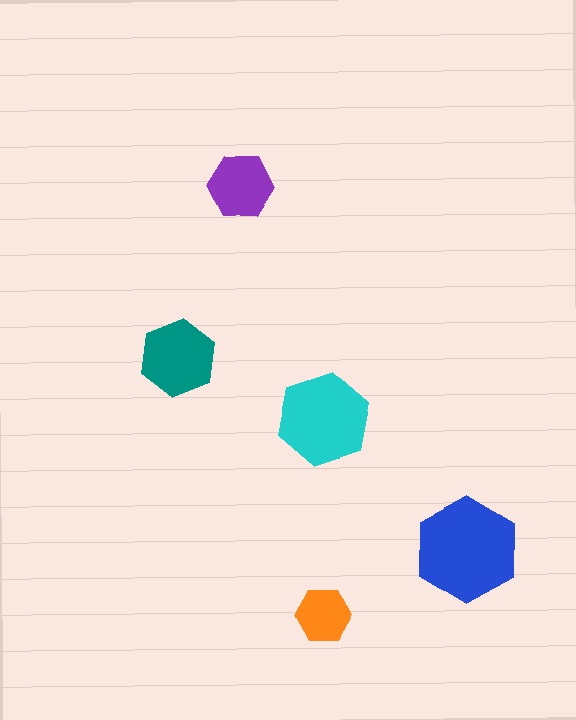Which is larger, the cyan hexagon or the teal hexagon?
The cyan one.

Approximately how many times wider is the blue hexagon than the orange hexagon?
About 2 times wider.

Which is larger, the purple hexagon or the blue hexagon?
The blue one.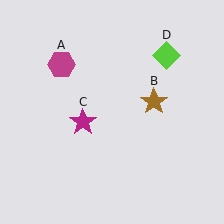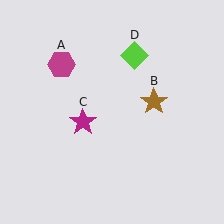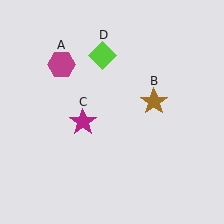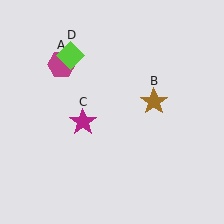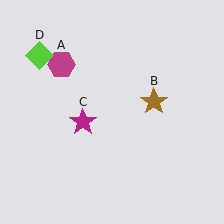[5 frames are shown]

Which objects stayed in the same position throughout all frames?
Magenta hexagon (object A) and brown star (object B) and magenta star (object C) remained stationary.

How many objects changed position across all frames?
1 object changed position: lime diamond (object D).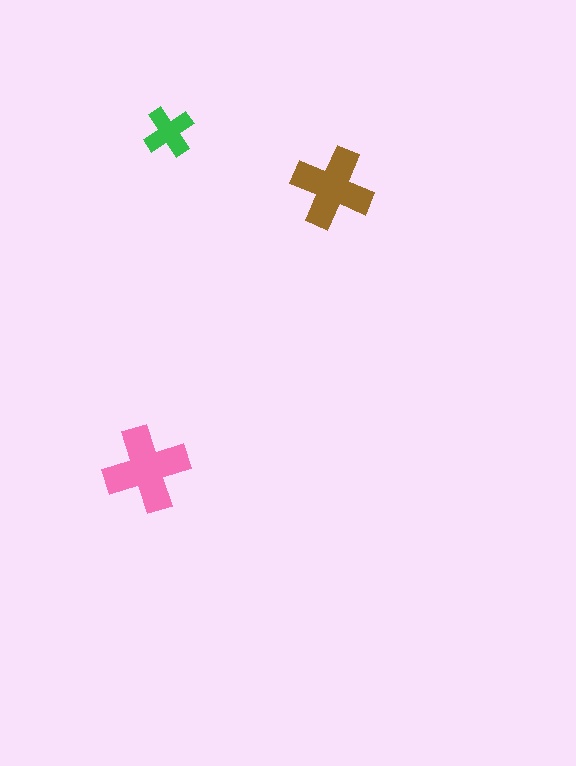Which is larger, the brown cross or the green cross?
The brown one.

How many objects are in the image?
There are 3 objects in the image.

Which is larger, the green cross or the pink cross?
The pink one.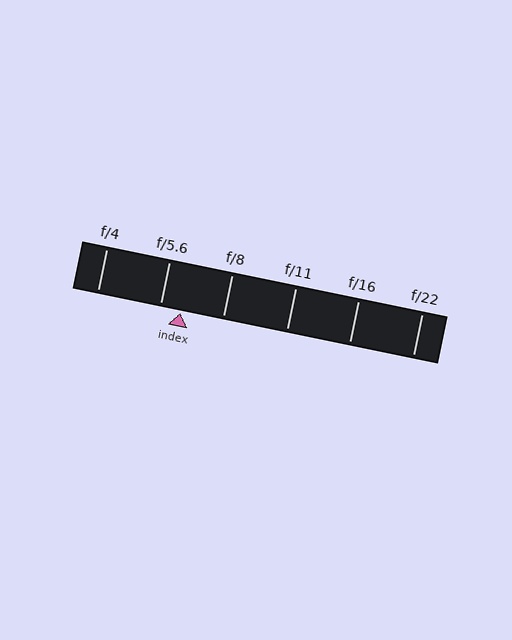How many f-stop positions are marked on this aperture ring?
There are 6 f-stop positions marked.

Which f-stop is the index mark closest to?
The index mark is closest to f/5.6.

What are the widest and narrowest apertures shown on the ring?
The widest aperture shown is f/4 and the narrowest is f/22.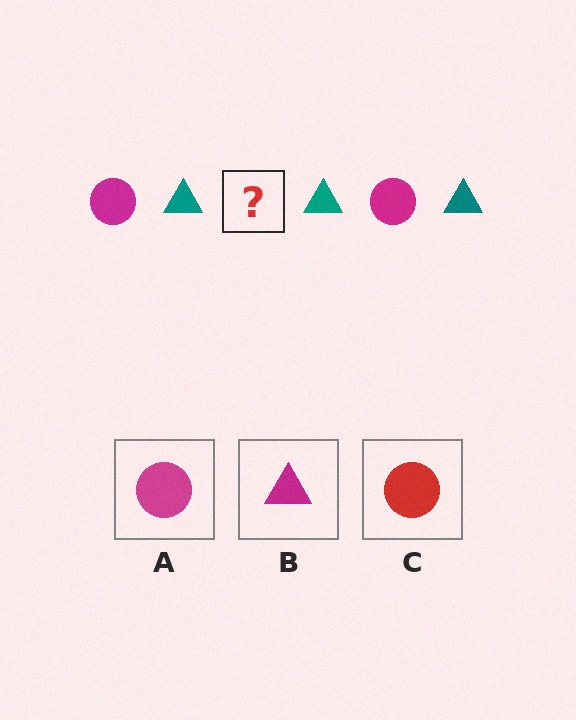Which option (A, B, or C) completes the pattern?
A.